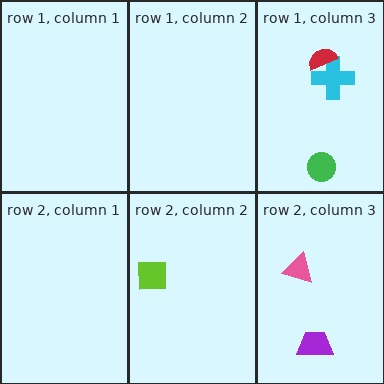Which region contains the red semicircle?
The row 1, column 3 region.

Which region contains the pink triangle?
The row 2, column 3 region.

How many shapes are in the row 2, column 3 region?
2.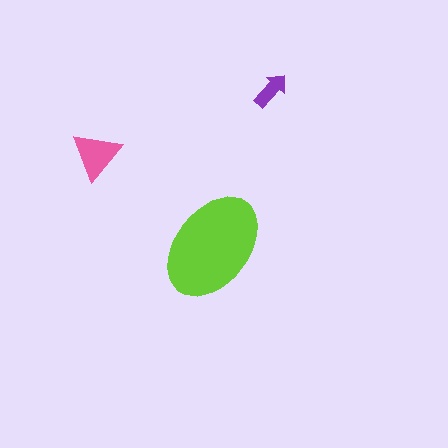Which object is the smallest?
The purple arrow.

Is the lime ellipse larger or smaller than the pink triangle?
Larger.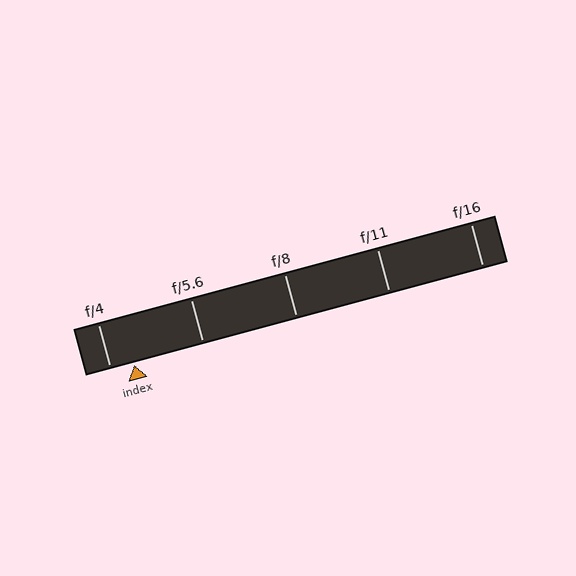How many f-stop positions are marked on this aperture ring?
There are 5 f-stop positions marked.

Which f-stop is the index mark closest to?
The index mark is closest to f/4.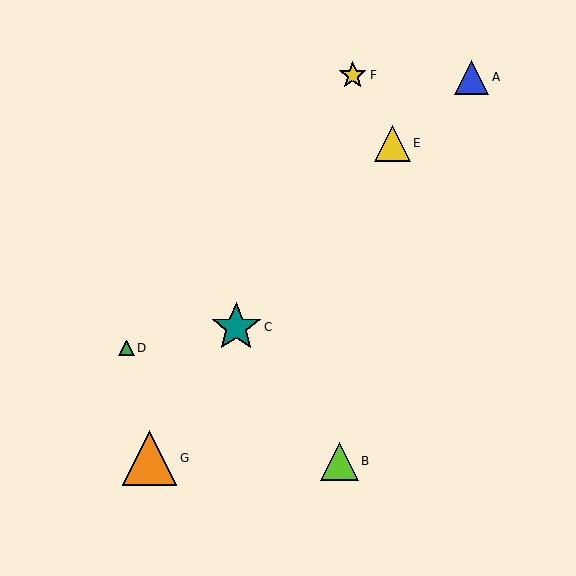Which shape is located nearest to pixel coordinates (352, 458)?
The lime triangle (labeled B) at (340, 461) is nearest to that location.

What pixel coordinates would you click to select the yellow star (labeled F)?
Click at (353, 75) to select the yellow star F.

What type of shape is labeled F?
Shape F is a yellow star.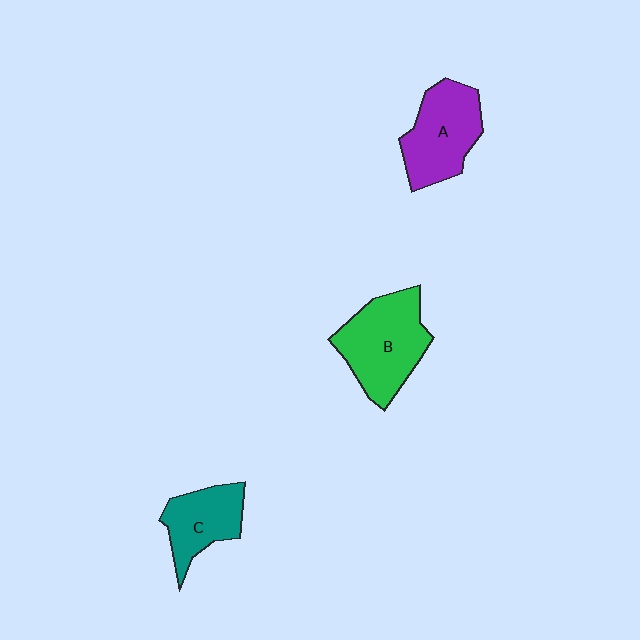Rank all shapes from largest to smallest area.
From largest to smallest: B (green), A (purple), C (teal).